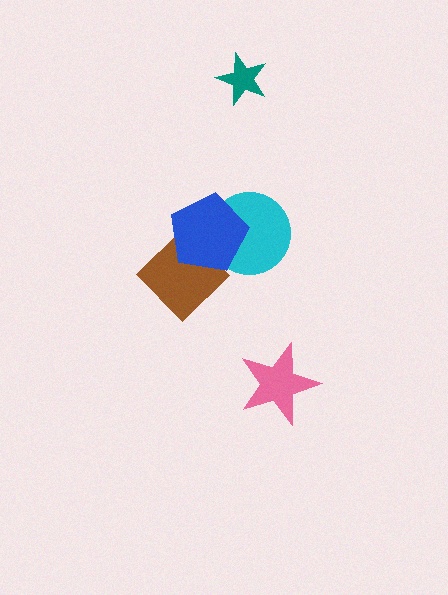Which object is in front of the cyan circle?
The blue pentagon is in front of the cyan circle.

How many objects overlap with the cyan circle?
1 object overlaps with the cyan circle.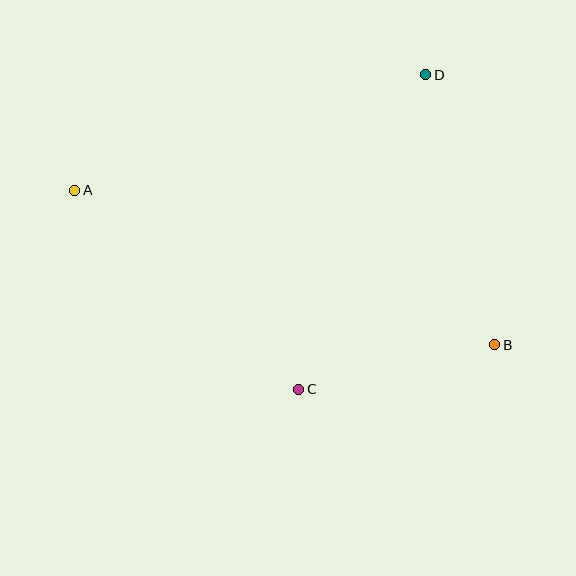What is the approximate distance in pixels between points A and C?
The distance between A and C is approximately 300 pixels.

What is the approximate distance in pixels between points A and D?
The distance between A and D is approximately 369 pixels.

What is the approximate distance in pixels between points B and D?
The distance between B and D is approximately 279 pixels.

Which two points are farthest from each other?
Points A and B are farthest from each other.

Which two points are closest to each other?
Points B and C are closest to each other.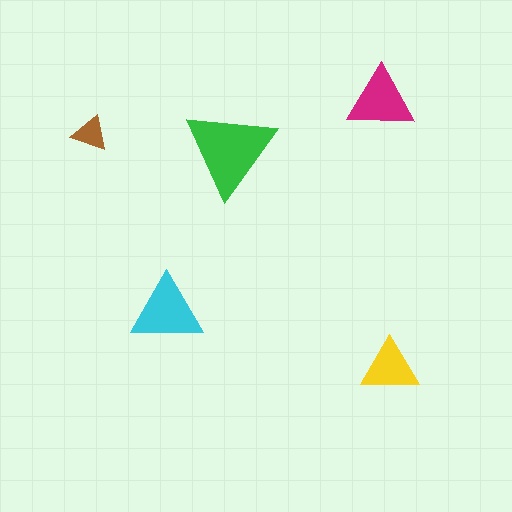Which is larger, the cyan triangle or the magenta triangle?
The cyan one.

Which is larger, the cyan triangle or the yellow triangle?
The cyan one.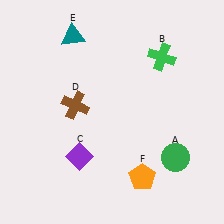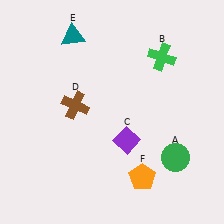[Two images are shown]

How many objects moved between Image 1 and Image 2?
1 object moved between the two images.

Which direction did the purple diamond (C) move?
The purple diamond (C) moved right.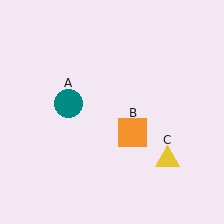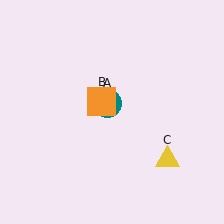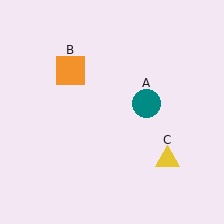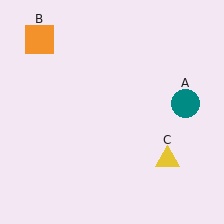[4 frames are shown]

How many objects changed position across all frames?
2 objects changed position: teal circle (object A), orange square (object B).